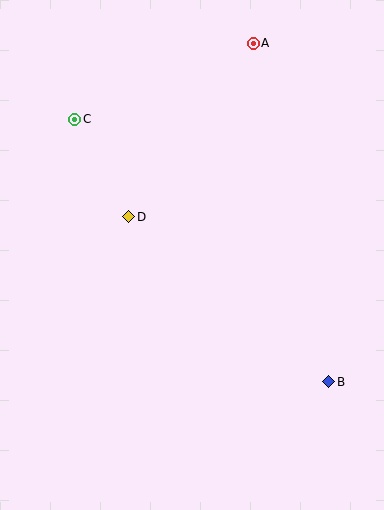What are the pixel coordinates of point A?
Point A is at (253, 43).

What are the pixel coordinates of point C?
Point C is at (75, 119).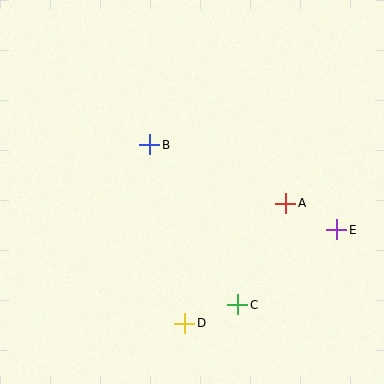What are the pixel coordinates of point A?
Point A is at (286, 203).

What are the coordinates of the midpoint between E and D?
The midpoint between E and D is at (261, 276).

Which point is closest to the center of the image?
Point B at (150, 145) is closest to the center.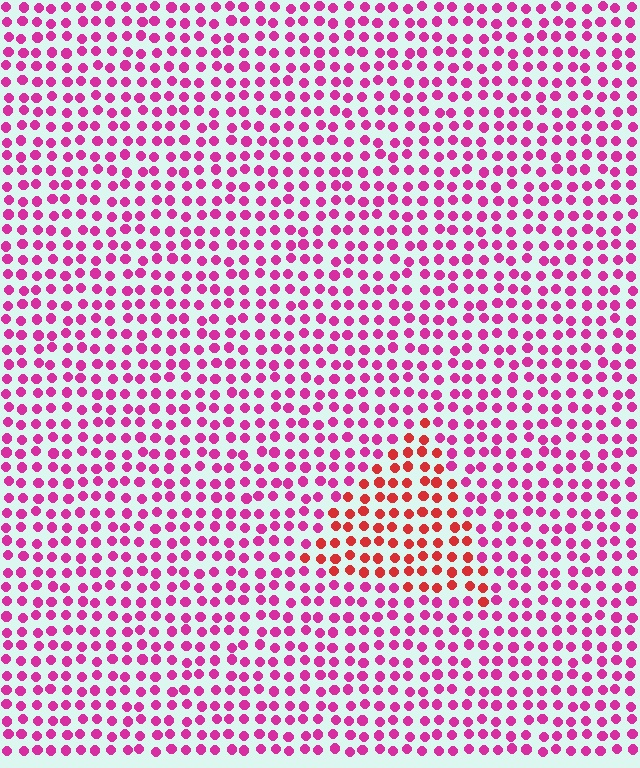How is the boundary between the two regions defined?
The boundary is defined purely by a slight shift in hue (about 39 degrees). Spacing, size, and orientation are identical on both sides.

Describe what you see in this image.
The image is filled with small magenta elements in a uniform arrangement. A triangle-shaped region is visible where the elements are tinted to a slightly different hue, forming a subtle color boundary.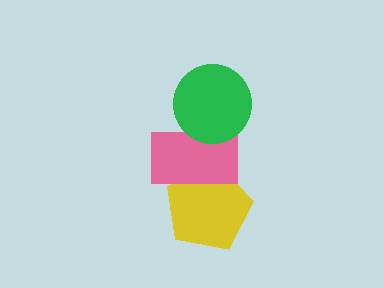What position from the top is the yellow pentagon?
The yellow pentagon is 3rd from the top.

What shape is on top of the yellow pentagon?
The pink rectangle is on top of the yellow pentagon.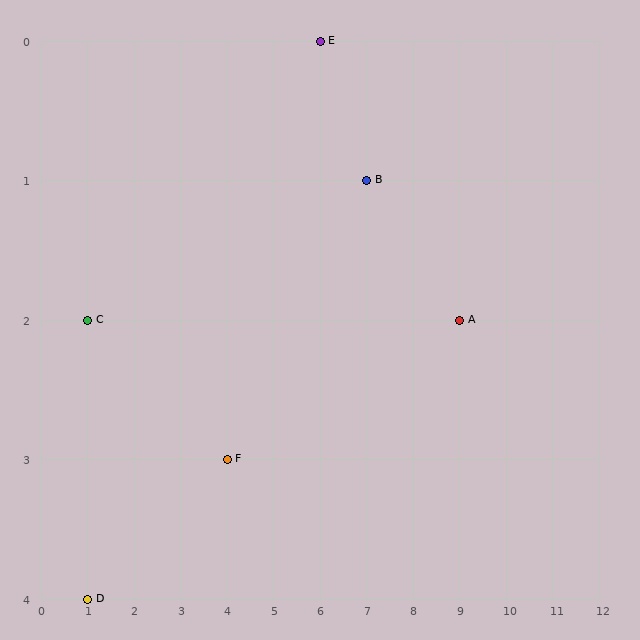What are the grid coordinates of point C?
Point C is at grid coordinates (1, 2).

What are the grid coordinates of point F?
Point F is at grid coordinates (4, 3).